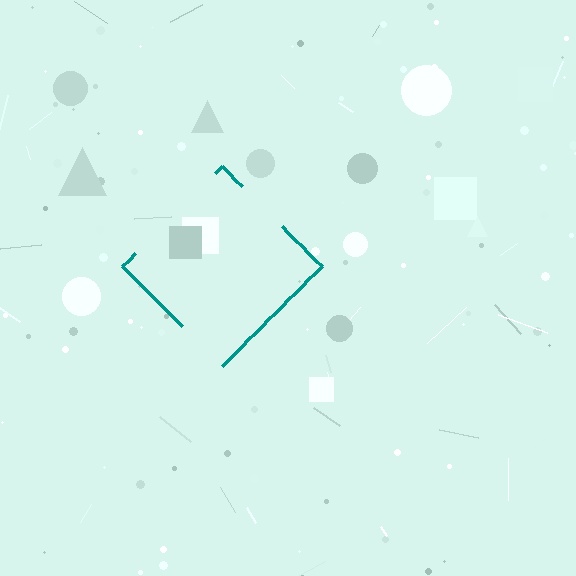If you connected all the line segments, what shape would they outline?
They would outline a diamond.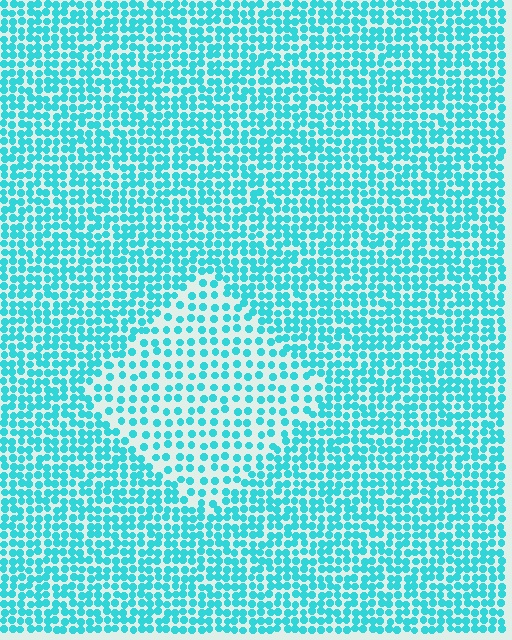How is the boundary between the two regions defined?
The boundary is defined by a change in element density (approximately 1.8x ratio). All elements are the same color, size, and shape.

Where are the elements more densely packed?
The elements are more densely packed outside the diamond boundary.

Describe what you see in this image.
The image contains small cyan elements arranged at two different densities. A diamond-shaped region is visible where the elements are less densely packed than the surrounding area.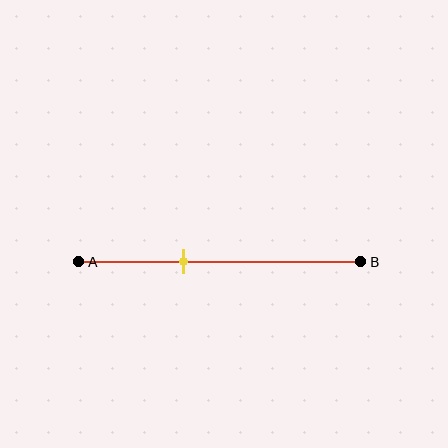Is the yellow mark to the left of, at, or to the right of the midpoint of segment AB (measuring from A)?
The yellow mark is to the left of the midpoint of segment AB.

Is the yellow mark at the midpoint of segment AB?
No, the mark is at about 35% from A, not at the 50% midpoint.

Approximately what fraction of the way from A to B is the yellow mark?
The yellow mark is approximately 35% of the way from A to B.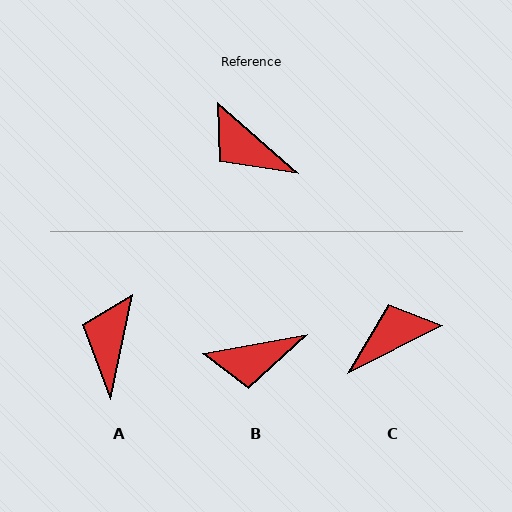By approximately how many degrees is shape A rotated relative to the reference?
Approximately 61 degrees clockwise.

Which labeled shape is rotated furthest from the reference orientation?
C, about 112 degrees away.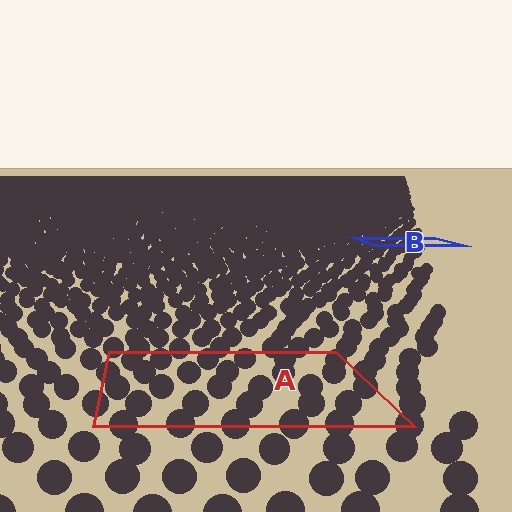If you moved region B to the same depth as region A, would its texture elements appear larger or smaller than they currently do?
They would appear larger. At a closer depth, the same texture elements are projected at a bigger on-screen size.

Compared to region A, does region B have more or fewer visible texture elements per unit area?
Region B has more texture elements per unit area — they are packed more densely because it is farther away.